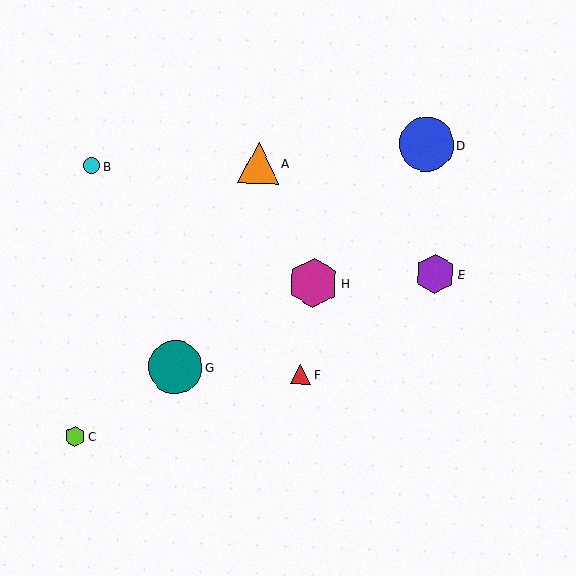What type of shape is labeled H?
Shape H is a magenta hexagon.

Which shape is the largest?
The blue circle (labeled D) is the largest.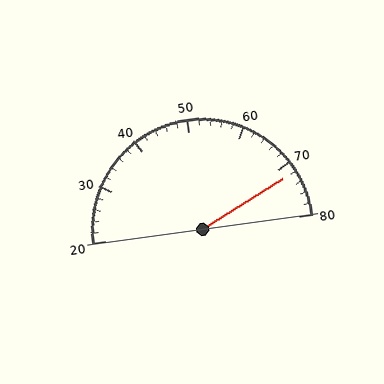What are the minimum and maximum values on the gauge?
The gauge ranges from 20 to 80.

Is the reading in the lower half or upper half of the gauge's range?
The reading is in the upper half of the range (20 to 80).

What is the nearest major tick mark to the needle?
The nearest major tick mark is 70.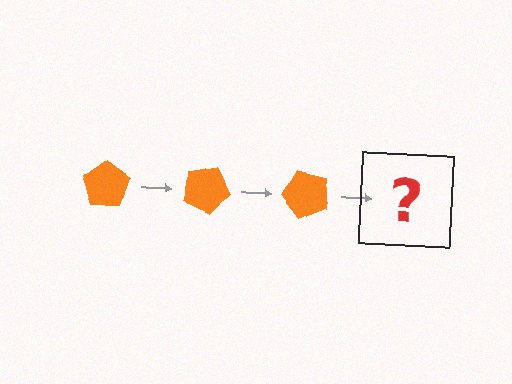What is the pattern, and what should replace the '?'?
The pattern is that the pentagon rotates 25 degrees each step. The '?' should be an orange pentagon rotated 75 degrees.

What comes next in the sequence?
The next element should be an orange pentagon rotated 75 degrees.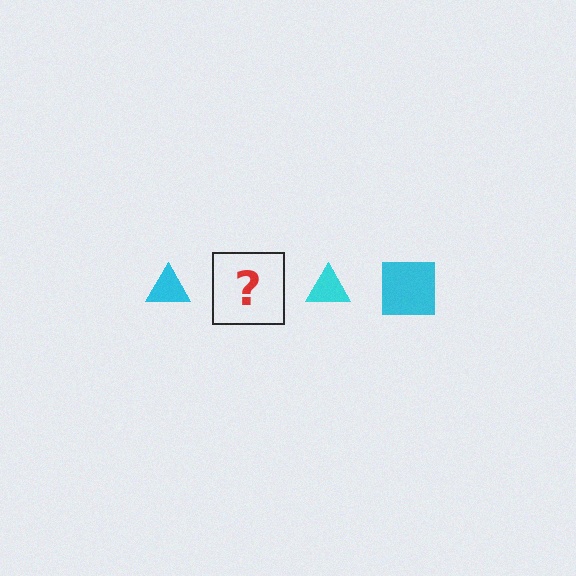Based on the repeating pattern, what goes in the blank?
The blank should be a cyan square.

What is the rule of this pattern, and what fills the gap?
The rule is that the pattern cycles through triangle, square shapes in cyan. The gap should be filled with a cyan square.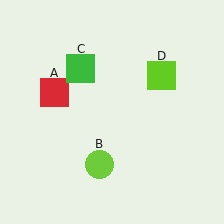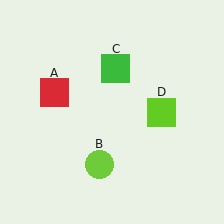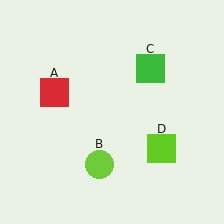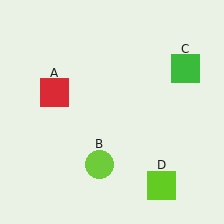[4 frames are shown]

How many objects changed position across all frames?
2 objects changed position: green square (object C), lime square (object D).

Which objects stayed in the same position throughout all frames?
Red square (object A) and lime circle (object B) remained stationary.